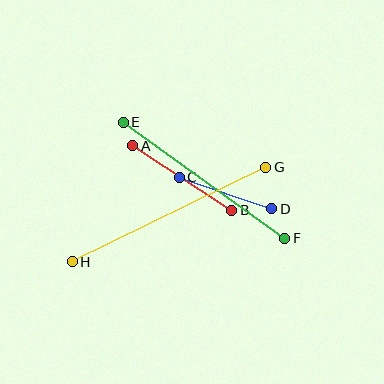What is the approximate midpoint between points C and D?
The midpoint is at approximately (226, 193) pixels.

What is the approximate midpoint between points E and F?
The midpoint is at approximately (204, 180) pixels.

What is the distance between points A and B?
The distance is approximately 119 pixels.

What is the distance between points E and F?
The distance is approximately 199 pixels.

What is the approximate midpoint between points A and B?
The midpoint is at approximately (182, 178) pixels.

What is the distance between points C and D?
The distance is approximately 98 pixels.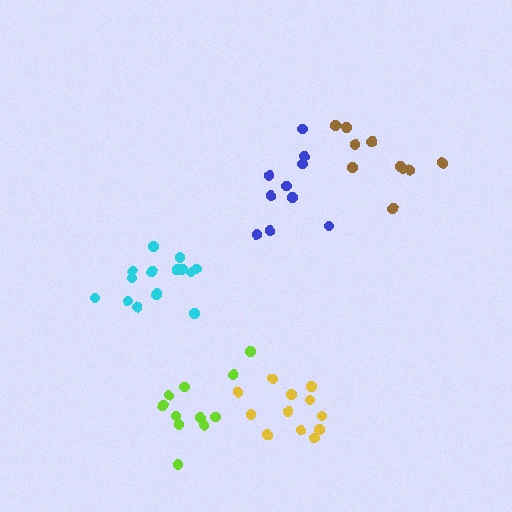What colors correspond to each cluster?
The clusters are colored: cyan, lime, brown, blue, yellow.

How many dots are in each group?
Group 1: 15 dots, Group 2: 11 dots, Group 3: 10 dots, Group 4: 10 dots, Group 5: 12 dots (58 total).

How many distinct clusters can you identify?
There are 5 distinct clusters.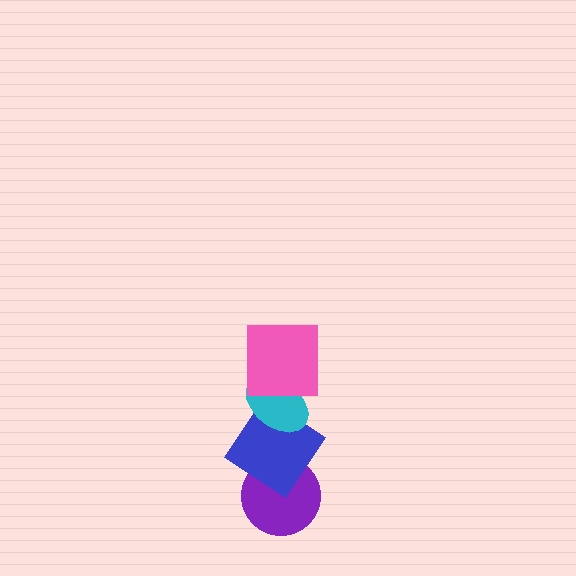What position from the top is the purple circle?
The purple circle is 4th from the top.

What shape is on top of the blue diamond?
The cyan ellipse is on top of the blue diamond.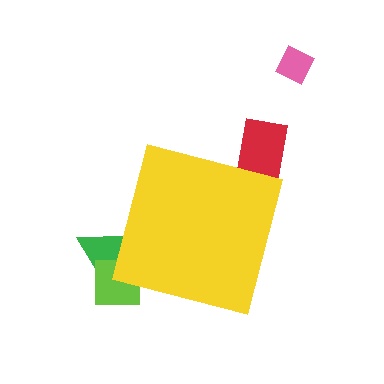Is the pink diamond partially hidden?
No, the pink diamond is fully visible.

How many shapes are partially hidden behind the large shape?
3 shapes are partially hidden.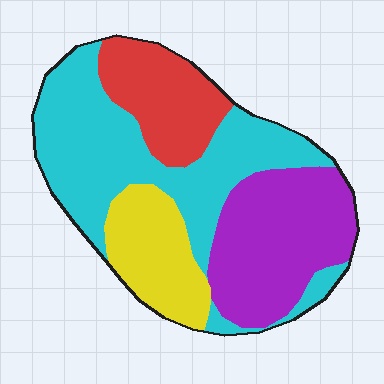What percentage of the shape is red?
Red takes up about one sixth (1/6) of the shape.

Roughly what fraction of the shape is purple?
Purple covers around 25% of the shape.